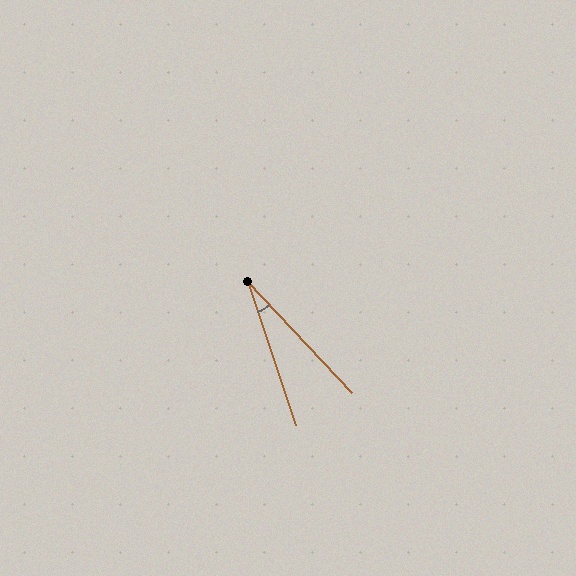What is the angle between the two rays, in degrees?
Approximately 25 degrees.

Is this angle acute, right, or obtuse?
It is acute.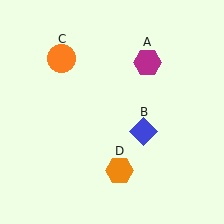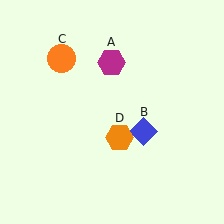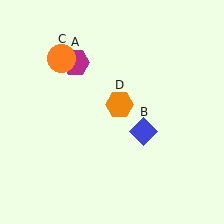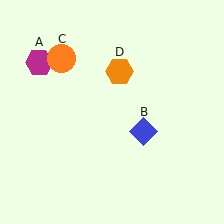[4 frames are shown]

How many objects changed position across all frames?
2 objects changed position: magenta hexagon (object A), orange hexagon (object D).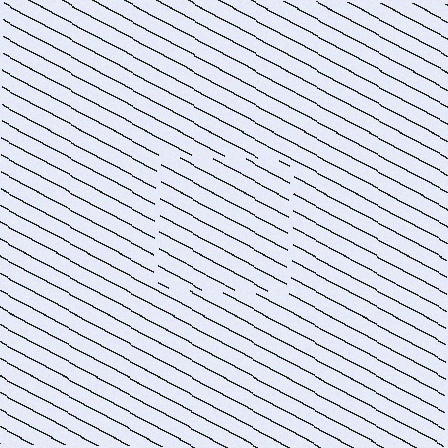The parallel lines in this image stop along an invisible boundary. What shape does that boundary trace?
An illusory square. The interior of the shape contains the same grating, shifted by half a period — the contour is defined by the phase discontinuity where line-ends from the inner and outer gratings abut.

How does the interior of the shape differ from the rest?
The interior of the shape contains the same grating, shifted by half a period — the contour is defined by the phase discontinuity where line-ends from the inner and outer gratings abut.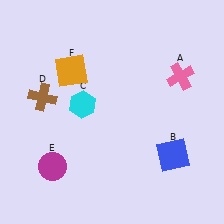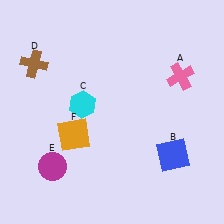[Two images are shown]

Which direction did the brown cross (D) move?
The brown cross (D) moved up.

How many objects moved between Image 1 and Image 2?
2 objects moved between the two images.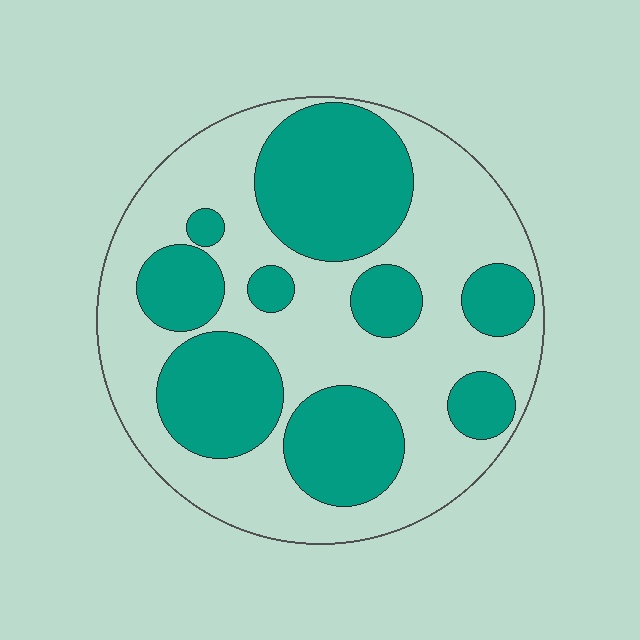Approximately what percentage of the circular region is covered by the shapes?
Approximately 40%.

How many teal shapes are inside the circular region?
9.